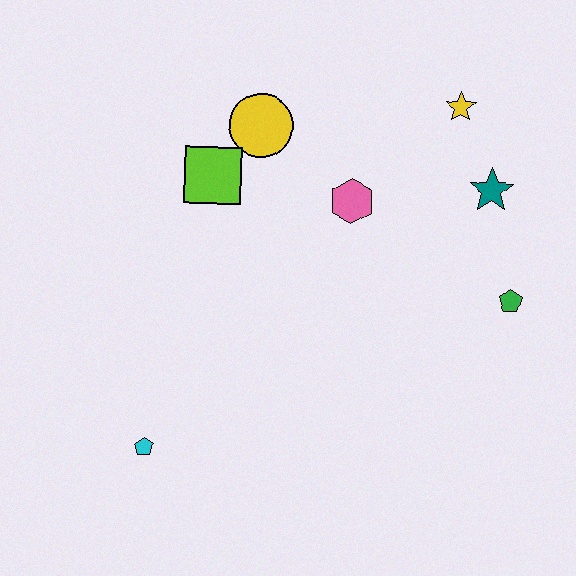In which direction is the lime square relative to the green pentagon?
The lime square is to the left of the green pentagon.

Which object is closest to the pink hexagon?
The yellow circle is closest to the pink hexagon.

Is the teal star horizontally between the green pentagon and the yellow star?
Yes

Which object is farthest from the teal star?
The cyan pentagon is farthest from the teal star.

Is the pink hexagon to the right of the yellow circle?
Yes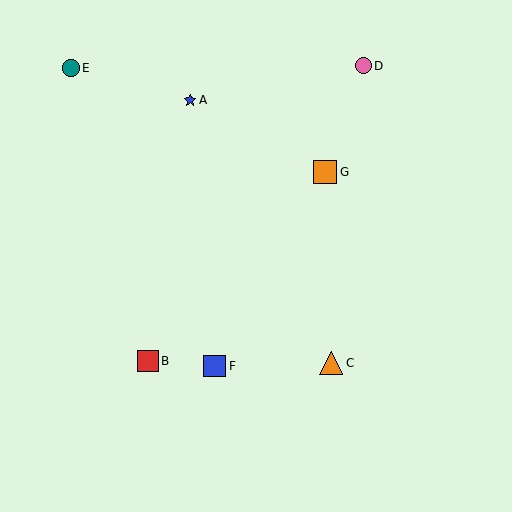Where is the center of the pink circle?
The center of the pink circle is at (363, 66).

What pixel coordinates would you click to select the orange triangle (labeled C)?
Click at (331, 363) to select the orange triangle C.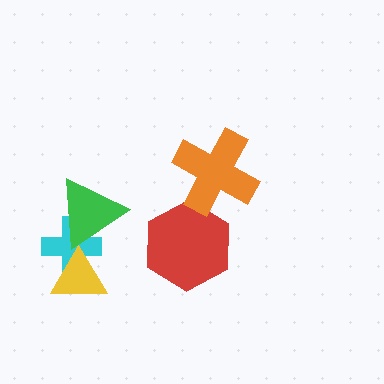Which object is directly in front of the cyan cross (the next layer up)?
The yellow triangle is directly in front of the cyan cross.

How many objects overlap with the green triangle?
1 object overlaps with the green triangle.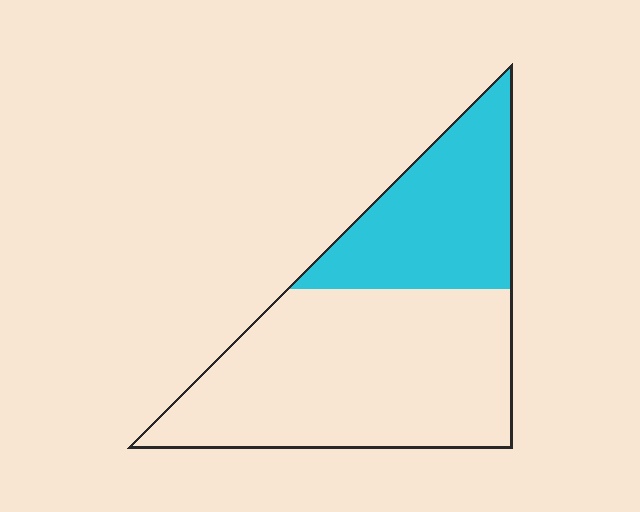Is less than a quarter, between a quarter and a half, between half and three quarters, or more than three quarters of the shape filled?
Between a quarter and a half.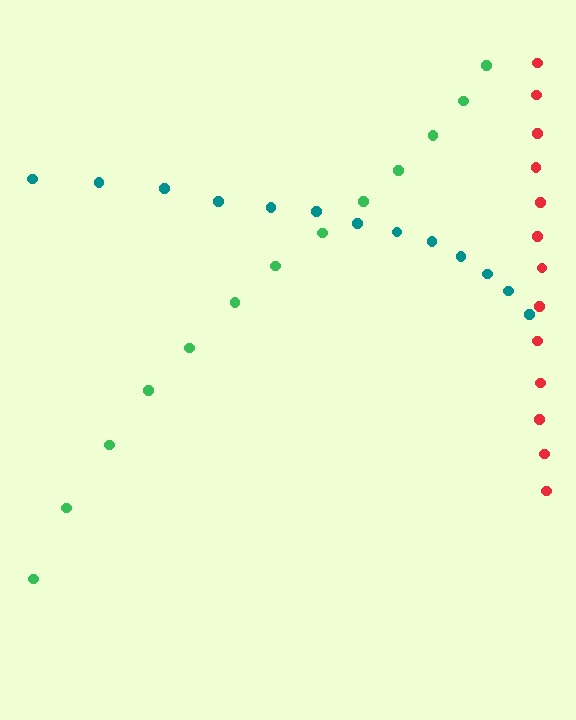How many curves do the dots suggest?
There are 3 distinct paths.